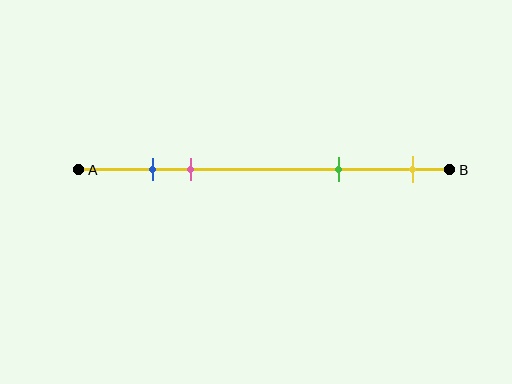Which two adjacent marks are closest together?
The blue and pink marks are the closest adjacent pair.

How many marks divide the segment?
There are 4 marks dividing the segment.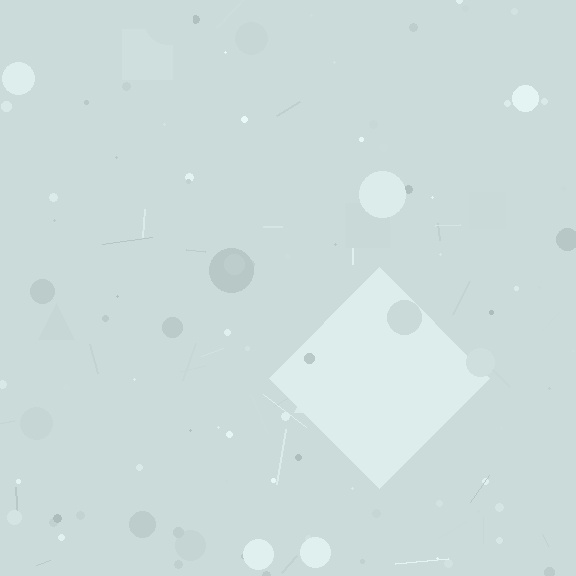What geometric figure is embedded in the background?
A diamond is embedded in the background.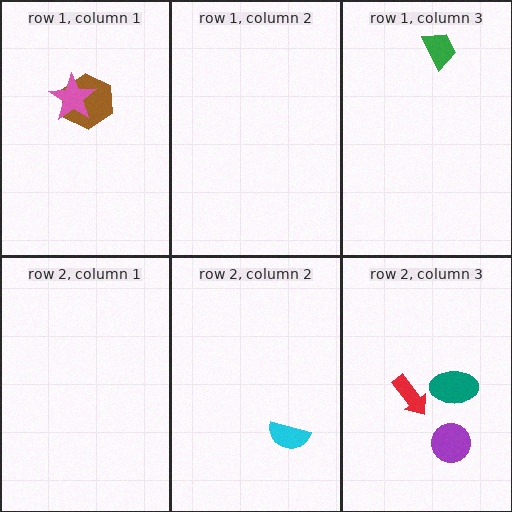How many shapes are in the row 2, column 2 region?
1.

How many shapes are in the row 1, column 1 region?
2.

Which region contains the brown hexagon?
The row 1, column 1 region.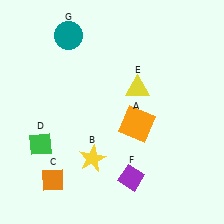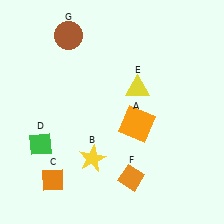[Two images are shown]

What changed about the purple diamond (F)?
In Image 1, F is purple. In Image 2, it changed to orange.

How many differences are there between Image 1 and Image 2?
There are 2 differences between the two images.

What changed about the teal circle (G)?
In Image 1, G is teal. In Image 2, it changed to brown.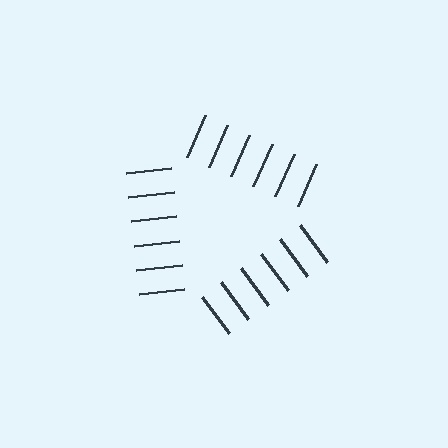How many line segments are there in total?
18 — 6 along each of the 3 edges.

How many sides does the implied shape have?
3 sides — the line-ends trace a triangle.